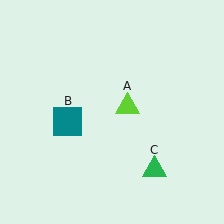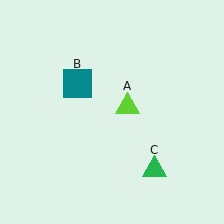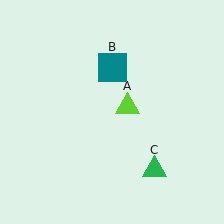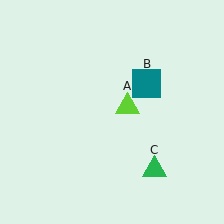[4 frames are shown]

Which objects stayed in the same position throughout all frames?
Lime triangle (object A) and green triangle (object C) remained stationary.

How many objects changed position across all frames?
1 object changed position: teal square (object B).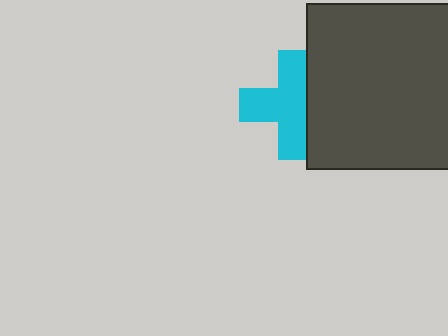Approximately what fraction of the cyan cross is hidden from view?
Roughly 31% of the cyan cross is hidden behind the dark gray square.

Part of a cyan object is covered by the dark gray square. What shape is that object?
It is a cross.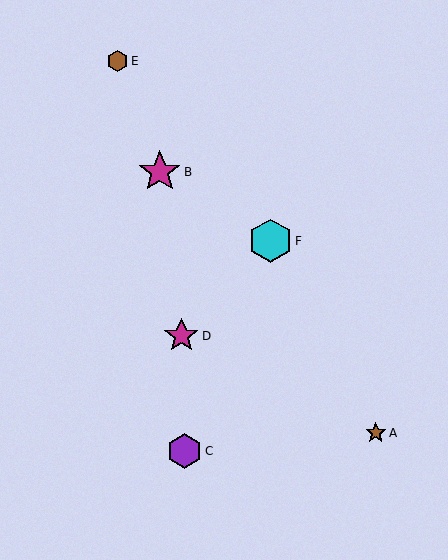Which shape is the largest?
The cyan hexagon (labeled F) is the largest.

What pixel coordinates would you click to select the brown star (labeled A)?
Click at (376, 433) to select the brown star A.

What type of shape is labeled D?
Shape D is a magenta star.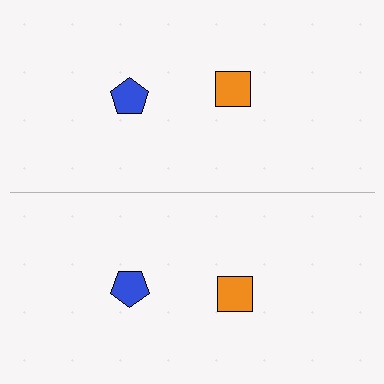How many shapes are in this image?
There are 4 shapes in this image.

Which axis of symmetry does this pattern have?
The pattern has a horizontal axis of symmetry running through the center of the image.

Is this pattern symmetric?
Yes, this pattern has bilateral (reflection) symmetry.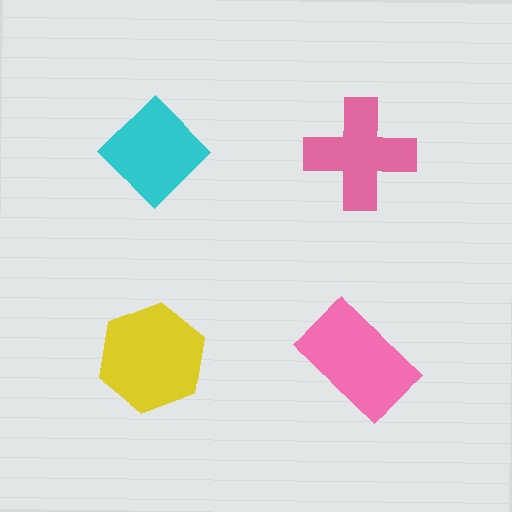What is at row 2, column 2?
A pink rectangle.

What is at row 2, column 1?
A yellow hexagon.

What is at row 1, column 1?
A cyan diamond.